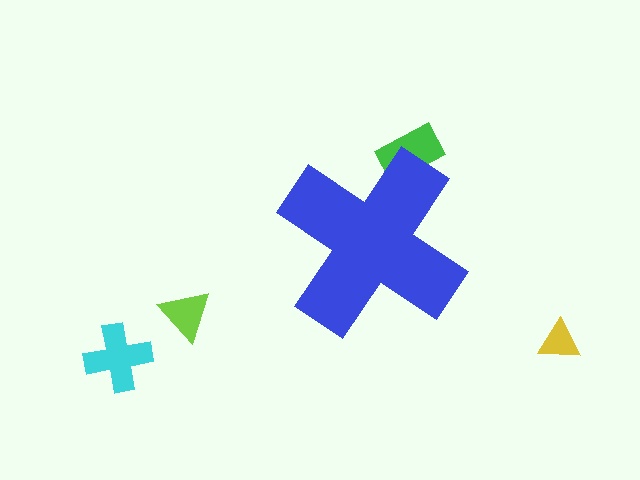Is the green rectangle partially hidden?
Yes, the green rectangle is partially hidden behind the blue cross.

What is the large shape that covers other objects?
A blue cross.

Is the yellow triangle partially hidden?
No, the yellow triangle is fully visible.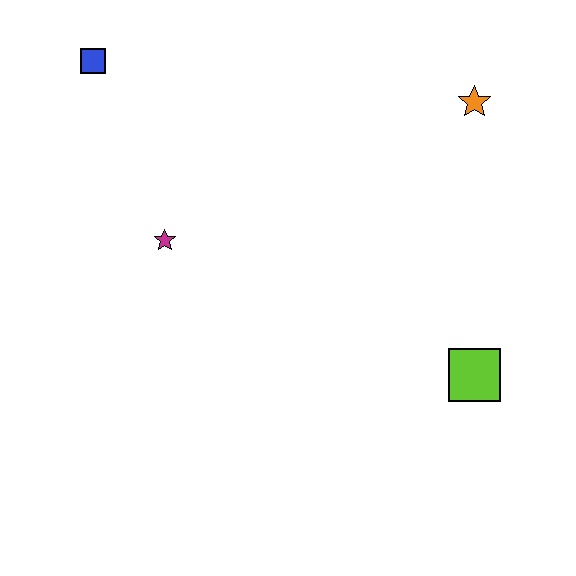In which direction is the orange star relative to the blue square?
The orange star is to the right of the blue square.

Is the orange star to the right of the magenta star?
Yes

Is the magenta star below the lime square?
No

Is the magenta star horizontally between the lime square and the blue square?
Yes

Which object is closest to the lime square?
The orange star is closest to the lime square.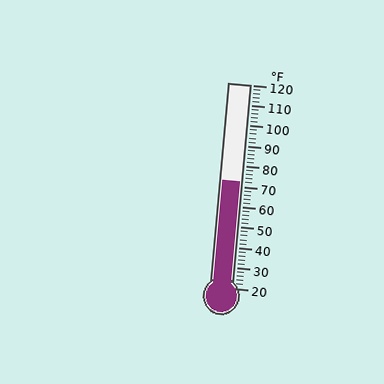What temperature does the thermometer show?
The thermometer shows approximately 72°F.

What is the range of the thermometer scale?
The thermometer scale ranges from 20°F to 120°F.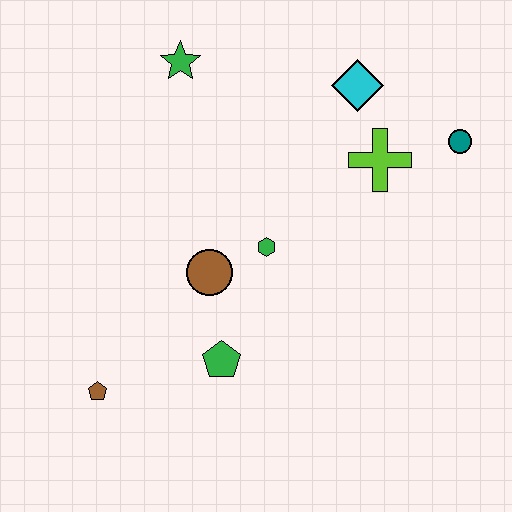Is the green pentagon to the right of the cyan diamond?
No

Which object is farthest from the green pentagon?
The teal circle is farthest from the green pentagon.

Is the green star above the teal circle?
Yes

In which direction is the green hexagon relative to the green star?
The green hexagon is below the green star.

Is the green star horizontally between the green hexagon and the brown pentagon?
Yes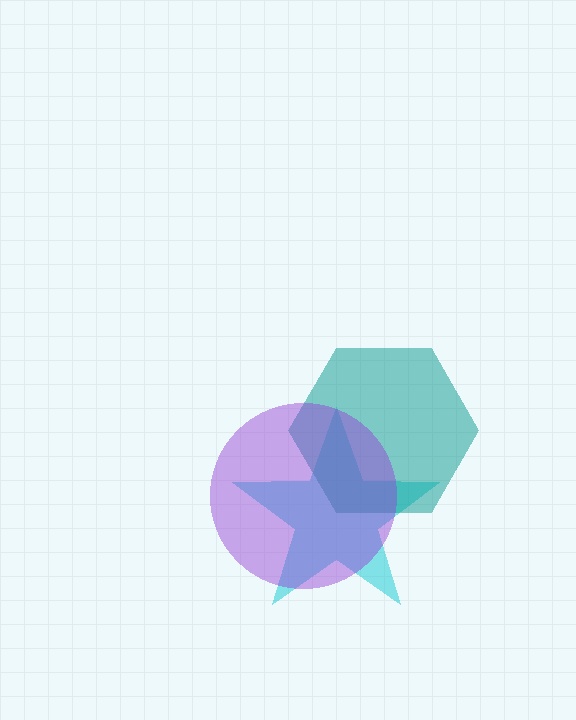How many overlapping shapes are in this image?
There are 3 overlapping shapes in the image.